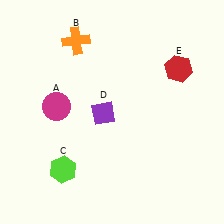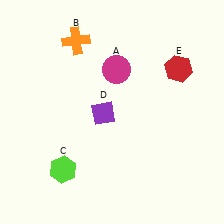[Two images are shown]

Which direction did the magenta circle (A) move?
The magenta circle (A) moved right.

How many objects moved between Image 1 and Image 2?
1 object moved between the two images.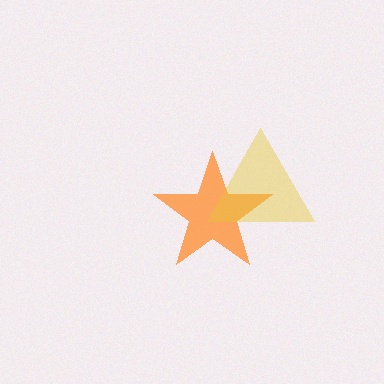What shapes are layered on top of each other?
The layered shapes are: an orange star, a yellow triangle.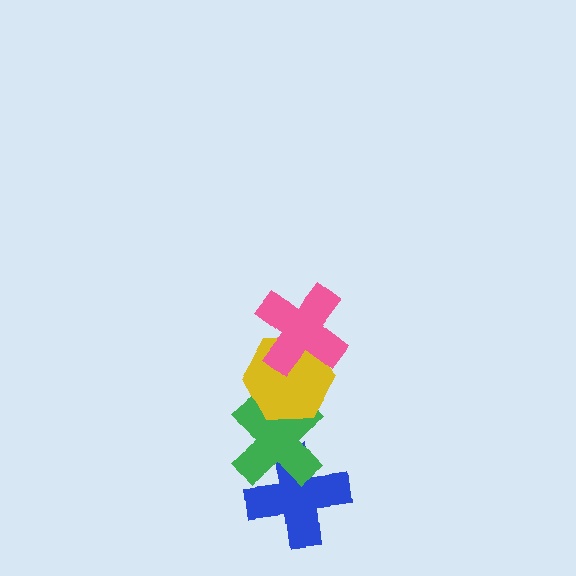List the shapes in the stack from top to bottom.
From top to bottom: the pink cross, the yellow hexagon, the green cross, the blue cross.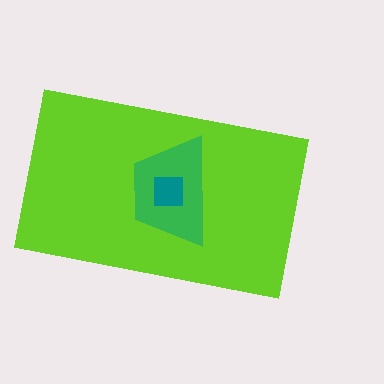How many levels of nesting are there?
3.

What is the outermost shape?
The lime rectangle.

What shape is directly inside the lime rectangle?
The green trapezoid.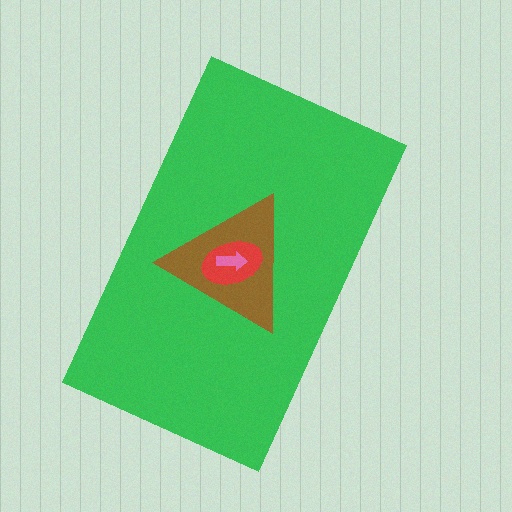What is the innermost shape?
The pink arrow.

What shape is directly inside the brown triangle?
The red ellipse.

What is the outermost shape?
The green rectangle.